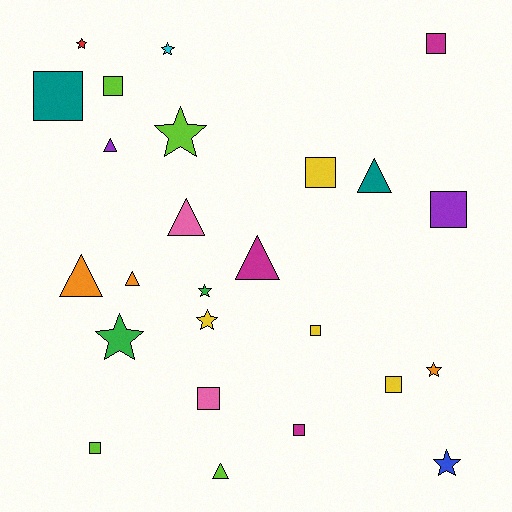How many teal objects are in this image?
There are 2 teal objects.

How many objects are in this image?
There are 25 objects.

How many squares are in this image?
There are 10 squares.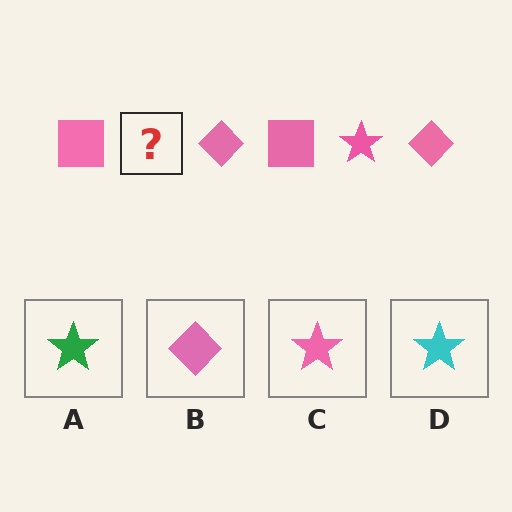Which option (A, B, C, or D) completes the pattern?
C.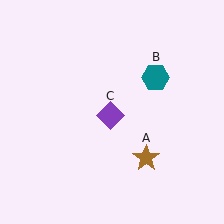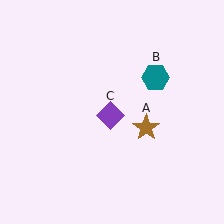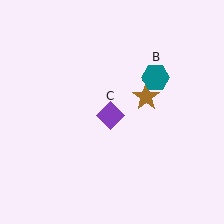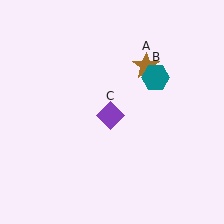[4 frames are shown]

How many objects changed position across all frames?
1 object changed position: brown star (object A).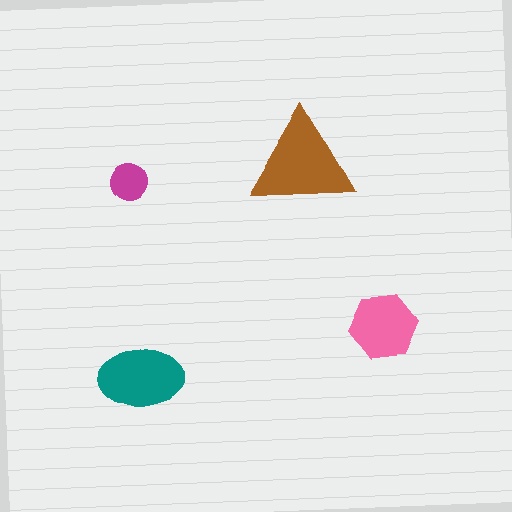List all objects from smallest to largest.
The magenta circle, the pink hexagon, the teal ellipse, the brown triangle.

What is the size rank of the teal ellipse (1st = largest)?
2nd.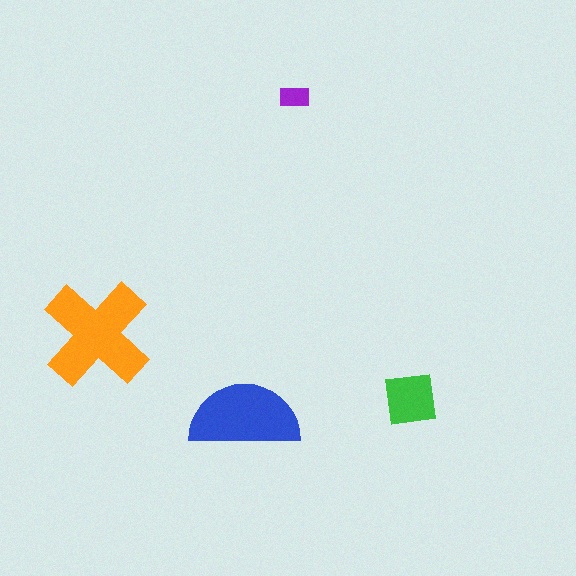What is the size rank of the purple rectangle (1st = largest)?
4th.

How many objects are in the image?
There are 4 objects in the image.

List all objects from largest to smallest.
The orange cross, the blue semicircle, the green square, the purple rectangle.